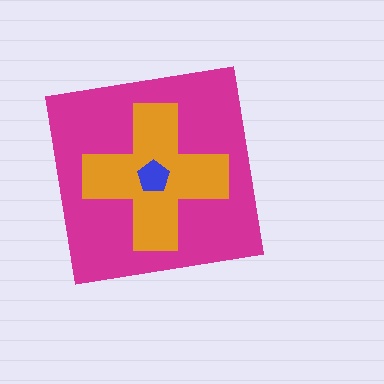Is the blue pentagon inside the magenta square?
Yes.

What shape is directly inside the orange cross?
The blue pentagon.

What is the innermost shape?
The blue pentagon.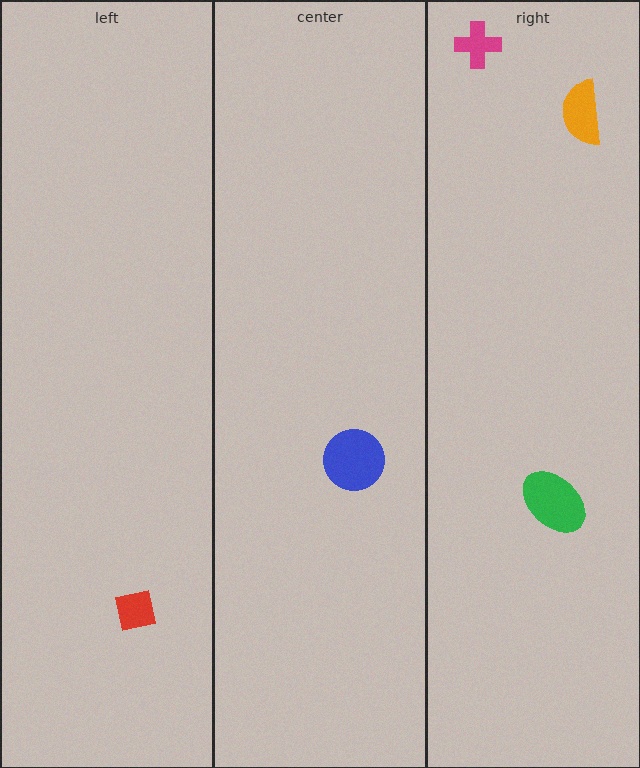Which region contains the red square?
The left region.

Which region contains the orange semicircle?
The right region.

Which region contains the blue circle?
The center region.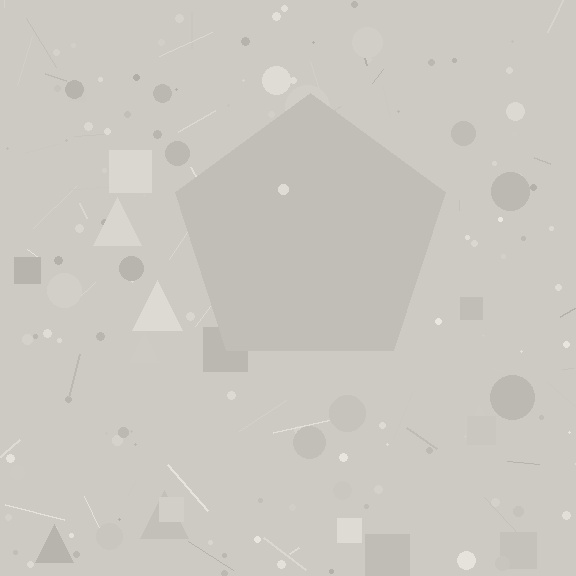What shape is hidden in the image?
A pentagon is hidden in the image.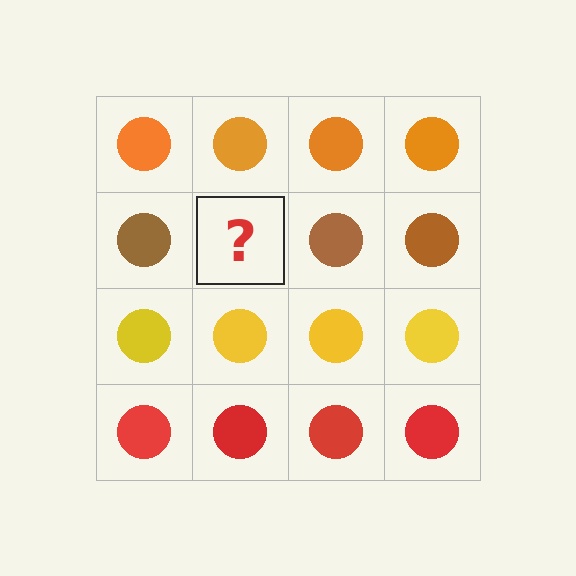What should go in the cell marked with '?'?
The missing cell should contain a brown circle.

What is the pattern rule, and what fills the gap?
The rule is that each row has a consistent color. The gap should be filled with a brown circle.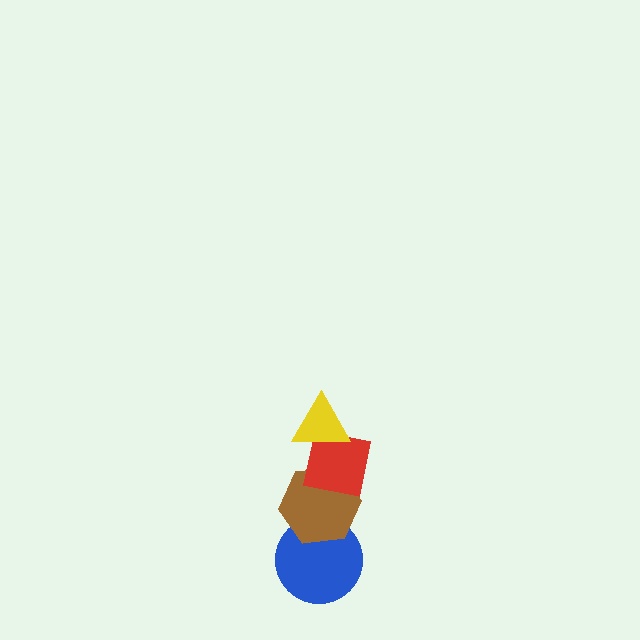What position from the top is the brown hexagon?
The brown hexagon is 3rd from the top.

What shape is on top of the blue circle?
The brown hexagon is on top of the blue circle.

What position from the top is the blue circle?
The blue circle is 4th from the top.